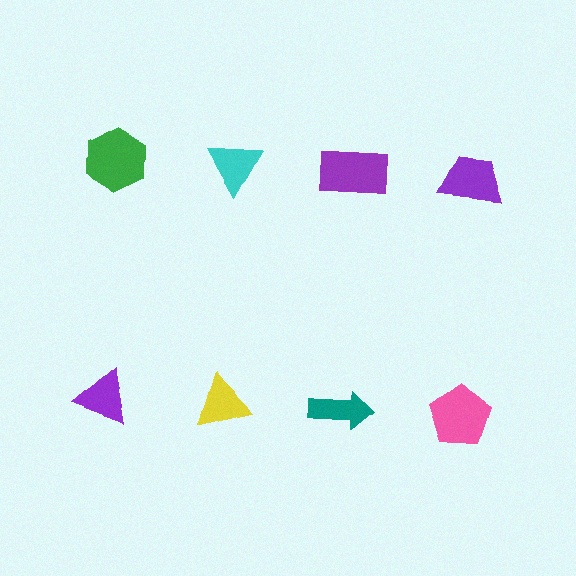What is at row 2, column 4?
A pink pentagon.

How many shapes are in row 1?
4 shapes.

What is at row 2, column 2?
A yellow triangle.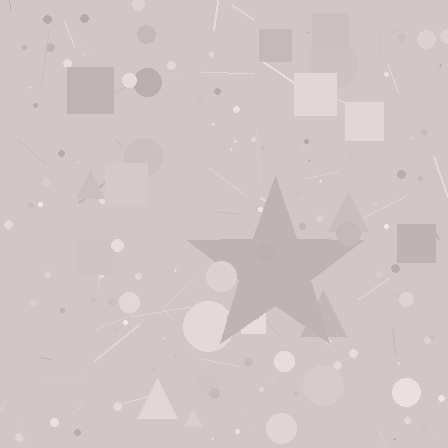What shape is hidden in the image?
A star is hidden in the image.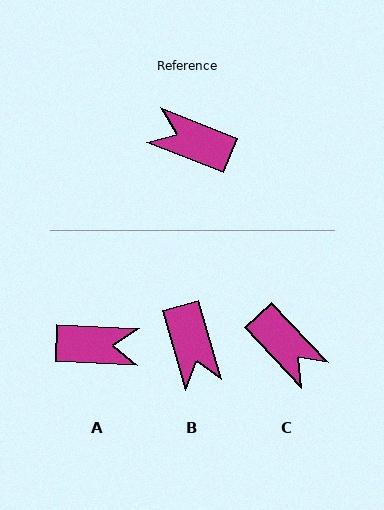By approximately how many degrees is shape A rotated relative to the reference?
Approximately 161 degrees clockwise.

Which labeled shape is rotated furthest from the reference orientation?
A, about 161 degrees away.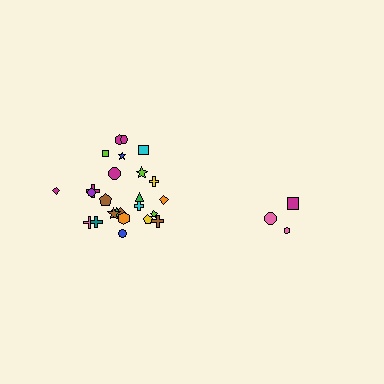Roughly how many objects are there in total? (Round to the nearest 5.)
Roughly 30 objects in total.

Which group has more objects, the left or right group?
The left group.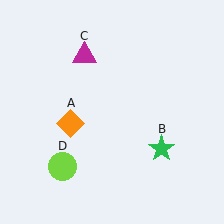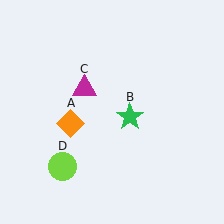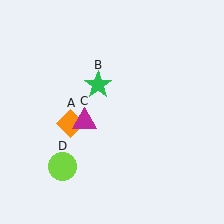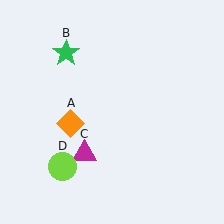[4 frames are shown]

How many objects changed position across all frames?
2 objects changed position: green star (object B), magenta triangle (object C).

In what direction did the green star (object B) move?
The green star (object B) moved up and to the left.